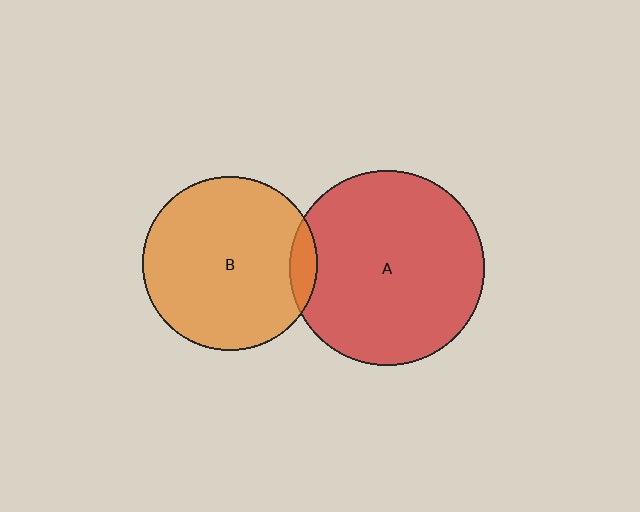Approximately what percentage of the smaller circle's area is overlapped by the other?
Approximately 10%.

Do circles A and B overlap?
Yes.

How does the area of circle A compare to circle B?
Approximately 1.3 times.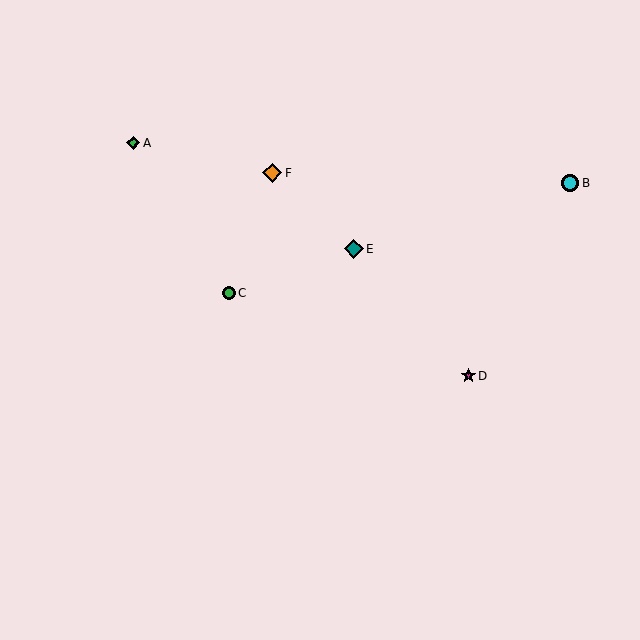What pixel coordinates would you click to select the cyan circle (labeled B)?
Click at (570, 183) to select the cyan circle B.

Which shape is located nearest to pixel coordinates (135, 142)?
The green diamond (labeled A) at (133, 143) is nearest to that location.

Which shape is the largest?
The orange diamond (labeled F) is the largest.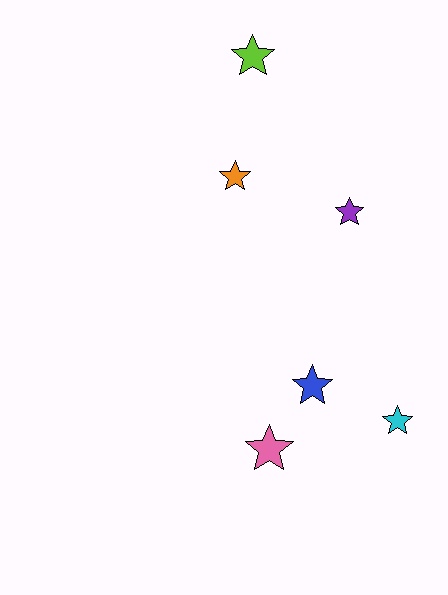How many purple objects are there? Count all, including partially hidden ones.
There is 1 purple object.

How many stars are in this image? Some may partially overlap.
There are 6 stars.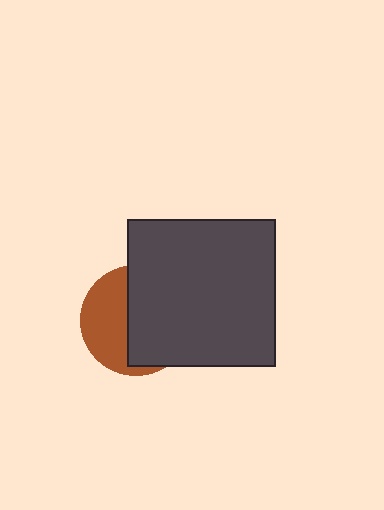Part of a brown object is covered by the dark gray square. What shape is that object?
It is a circle.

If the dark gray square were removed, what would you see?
You would see the complete brown circle.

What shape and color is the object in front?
The object in front is a dark gray square.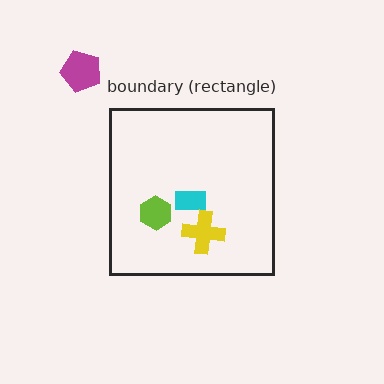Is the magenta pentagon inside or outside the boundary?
Outside.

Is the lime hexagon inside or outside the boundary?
Inside.